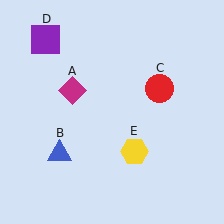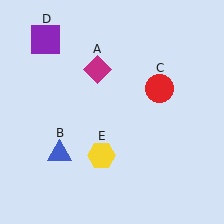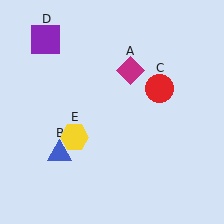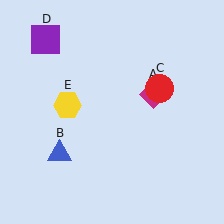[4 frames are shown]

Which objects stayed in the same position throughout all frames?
Blue triangle (object B) and red circle (object C) and purple square (object D) remained stationary.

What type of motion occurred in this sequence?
The magenta diamond (object A), yellow hexagon (object E) rotated clockwise around the center of the scene.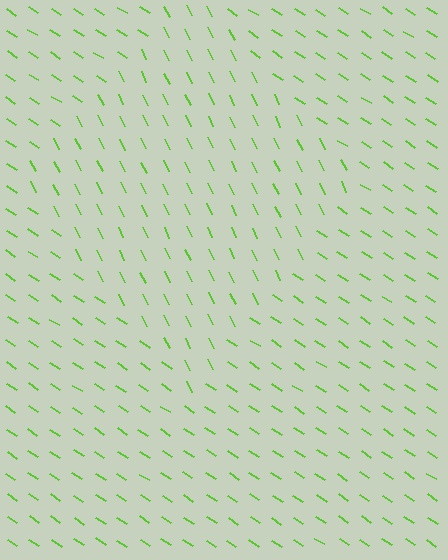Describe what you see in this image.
The image is filled with small lime line segments. A diamond region in the image has lines oriented differently from the surrounding lines, creating a visible texture boundary.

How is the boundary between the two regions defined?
The boundary is defined purely by a change in line orientation (approximately 31 degrees difference). All lines are the same color and thickness.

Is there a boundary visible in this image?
Yes, there is a texture boundary formed by a change in line orientation.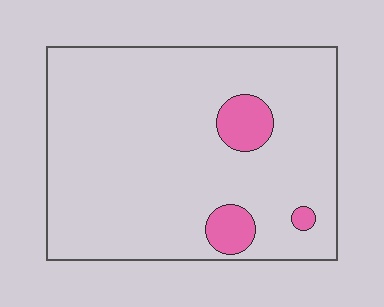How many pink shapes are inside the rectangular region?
3.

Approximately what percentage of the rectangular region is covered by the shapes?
Approximately 10%.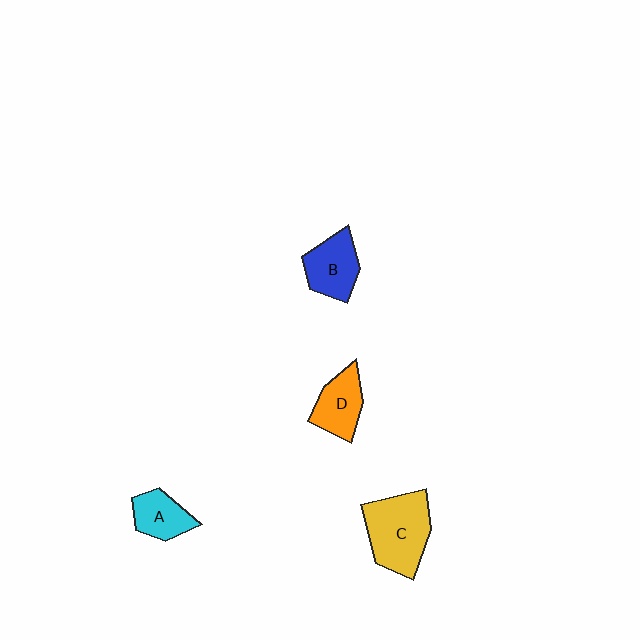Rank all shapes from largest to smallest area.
From largest to smallest: C (yellow), B (blue), D (orange), A (cyan).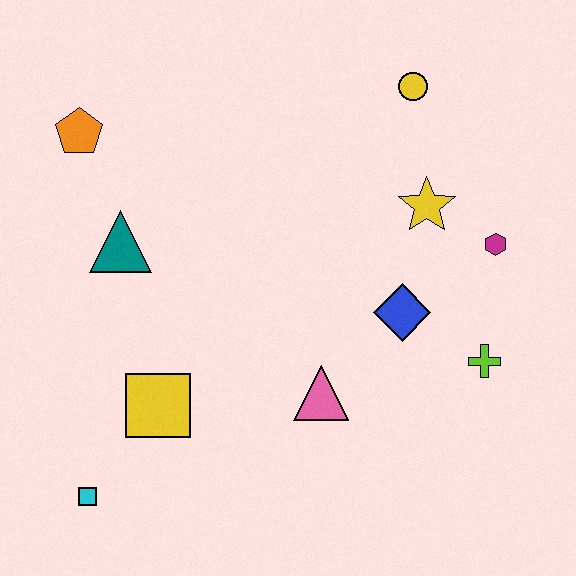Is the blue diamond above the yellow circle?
No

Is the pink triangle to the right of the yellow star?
No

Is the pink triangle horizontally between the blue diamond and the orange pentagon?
Yes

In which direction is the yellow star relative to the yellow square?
The yellow star is to the right of the yellow square.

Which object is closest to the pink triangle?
The blue diamond is closest to the pink triangle.